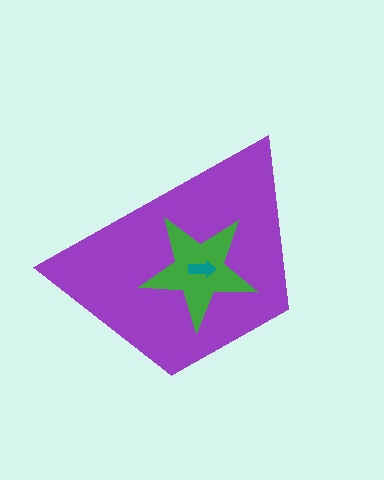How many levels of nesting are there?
3.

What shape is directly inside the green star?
The teal arrow.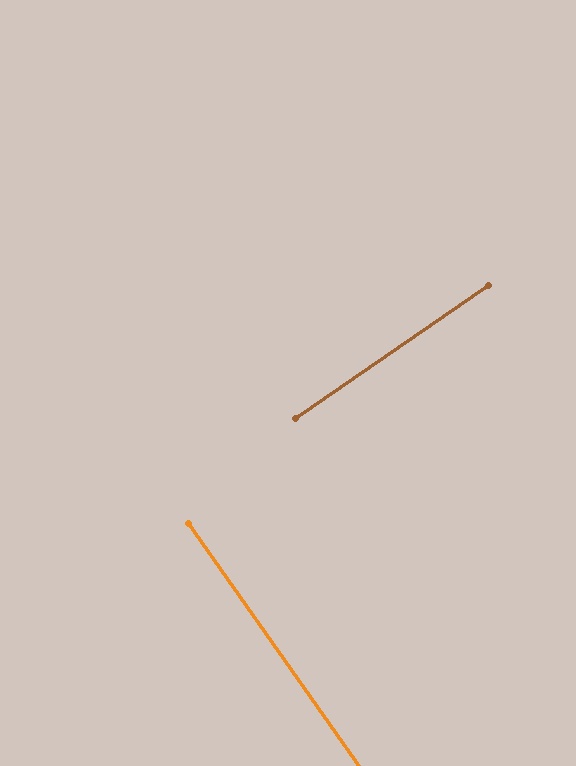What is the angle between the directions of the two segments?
Approximately 89 degrees.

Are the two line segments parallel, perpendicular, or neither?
Perpendicular — they meet at approximately 89°.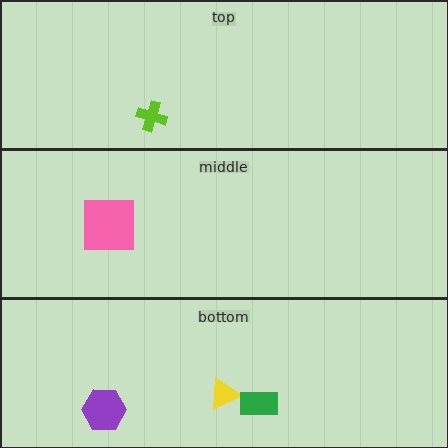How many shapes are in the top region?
1.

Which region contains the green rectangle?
The bottom region.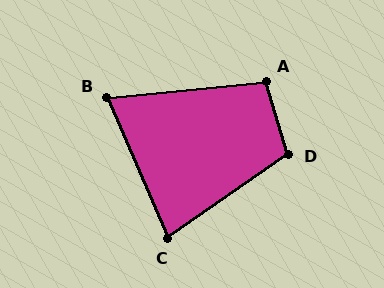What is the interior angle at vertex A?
Approximately 101 degrees (obtuse).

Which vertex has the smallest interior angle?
B, at approximately 72 degrees.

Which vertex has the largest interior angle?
D, at approximately 108 degrees.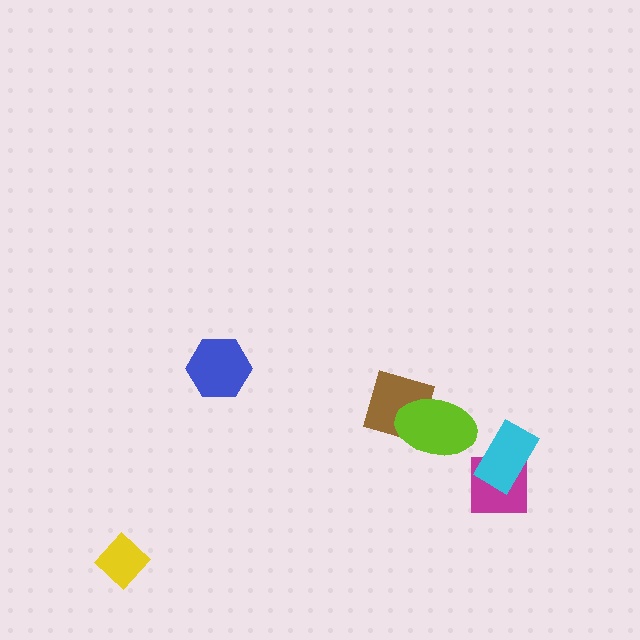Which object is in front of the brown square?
The lime ellipse is in front of the brown square.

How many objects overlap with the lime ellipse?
1 object overlaps with the lime ellipse.